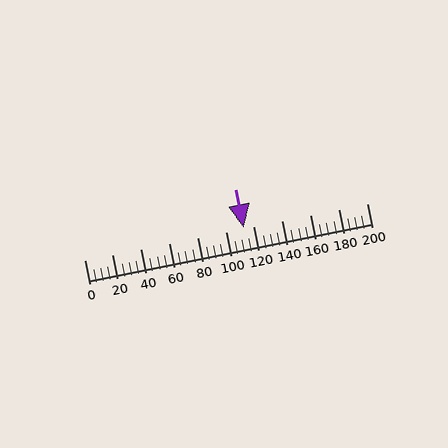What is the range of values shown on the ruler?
The ruler shows values from 0 to 200.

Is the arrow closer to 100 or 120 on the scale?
The arrow is closer to 120.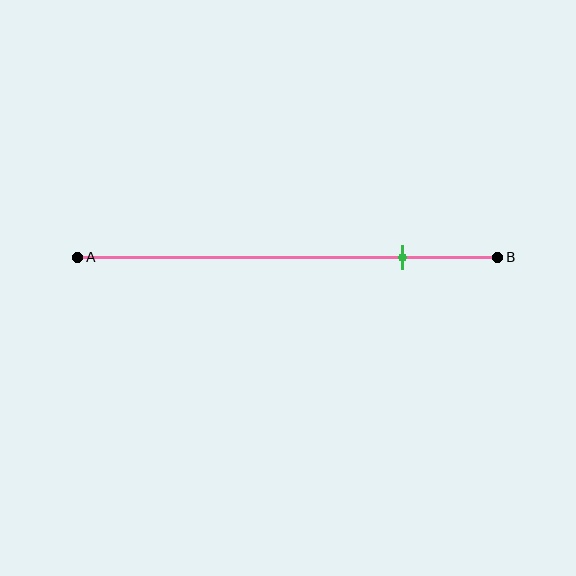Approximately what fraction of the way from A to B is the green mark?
The green mark is approximately 75% of the way from A to B.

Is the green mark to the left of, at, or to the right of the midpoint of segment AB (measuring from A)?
The green mark is to the right of the midpoint of segment AB.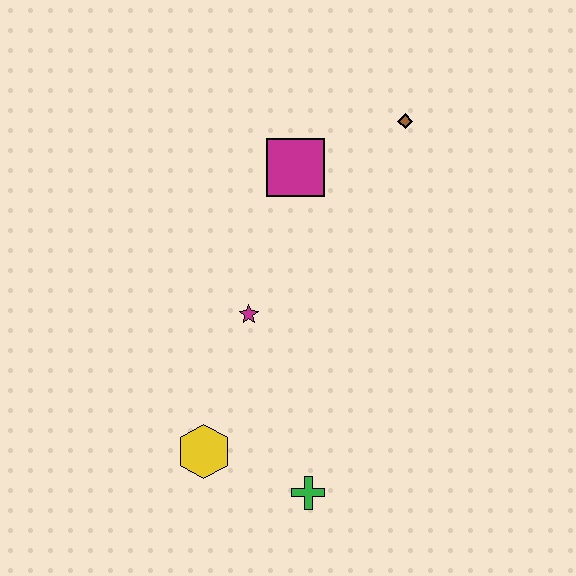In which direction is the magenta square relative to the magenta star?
The magenta square is above the magenta star.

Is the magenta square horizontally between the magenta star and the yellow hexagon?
No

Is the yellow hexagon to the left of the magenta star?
Yes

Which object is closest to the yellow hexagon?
The green cross is closest to the yellow hexagon.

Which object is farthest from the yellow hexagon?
The brown diamond is farthest from the yellow hexagon.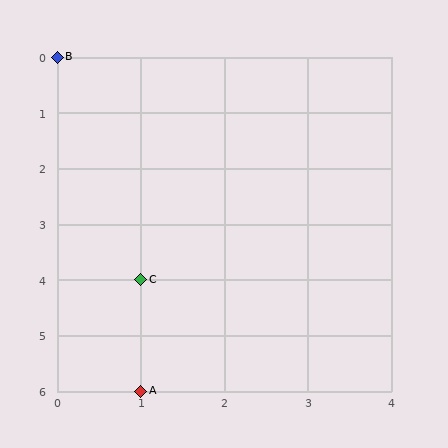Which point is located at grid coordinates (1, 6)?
Point A is at (1, 6).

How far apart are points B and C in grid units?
Points B and C are 1 column and 4 rows apart (about 4.1 grid units diagonally).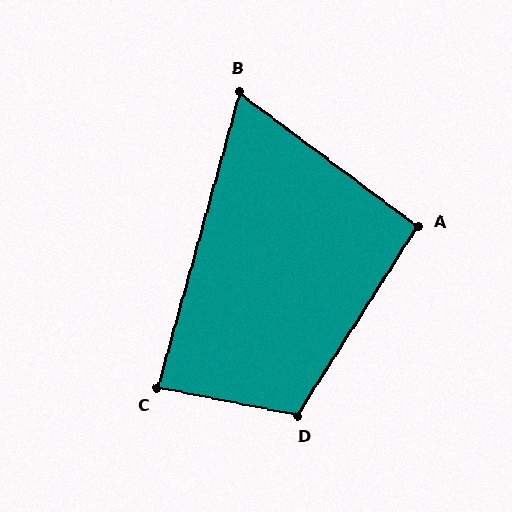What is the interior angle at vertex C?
Approximately 86 degrees (approximately right).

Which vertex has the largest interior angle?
D, at approximately 111 degrees.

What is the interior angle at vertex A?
Approximately 94 degrees (approximately right).